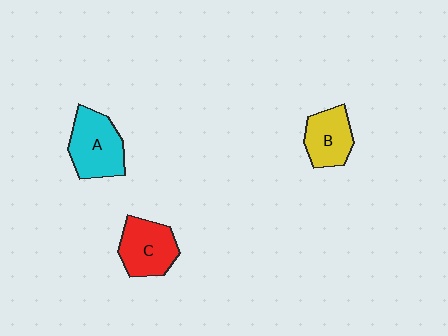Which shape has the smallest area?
Shape B (yellow).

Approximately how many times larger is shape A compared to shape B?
Approximately 1.3 times.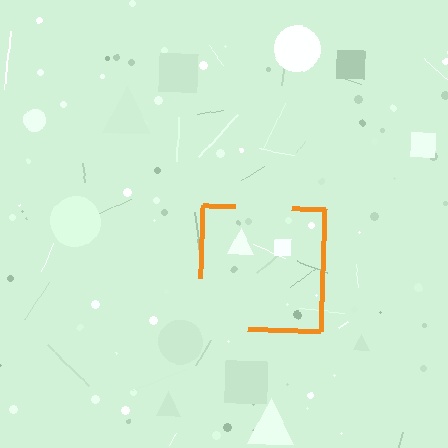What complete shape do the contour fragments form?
The contour fragments form a square.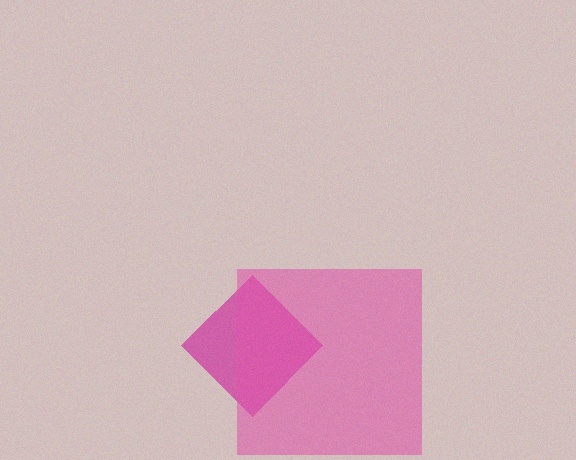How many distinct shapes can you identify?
There are 2 distinct shapes: a magenta diamond, a pink square.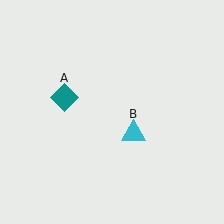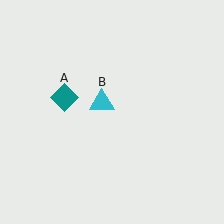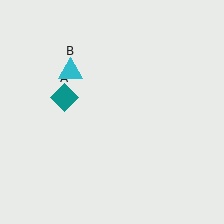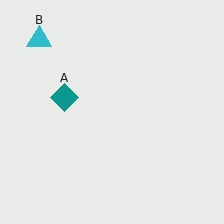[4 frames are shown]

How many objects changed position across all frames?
1 object changed position: cyan triangle (object B).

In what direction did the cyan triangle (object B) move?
The cyan triangle (object B) moved up and to the left.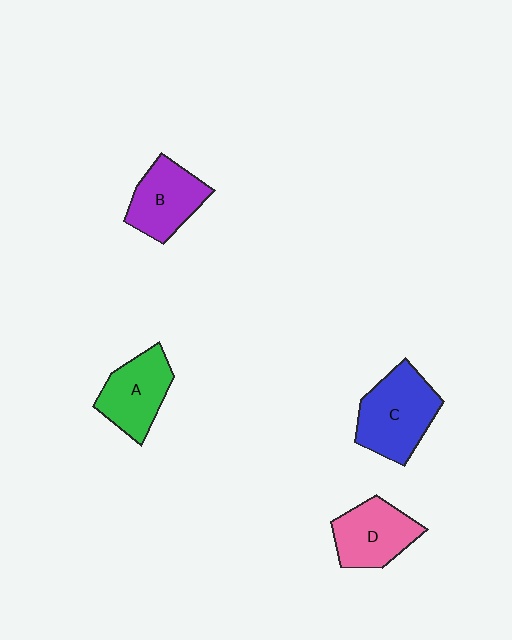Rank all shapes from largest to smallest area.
From largest to smallest: C (blue), A (green), D (pink), B (purple).